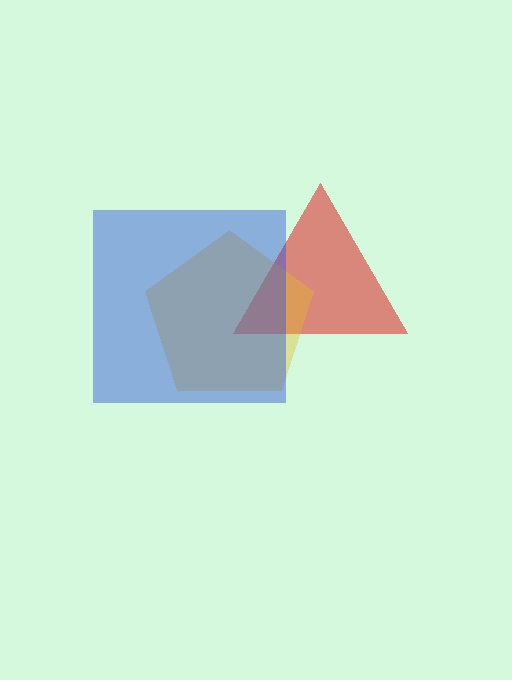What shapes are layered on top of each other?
The layered shapes are: a red triangle, a yellow pentagon, a blue square.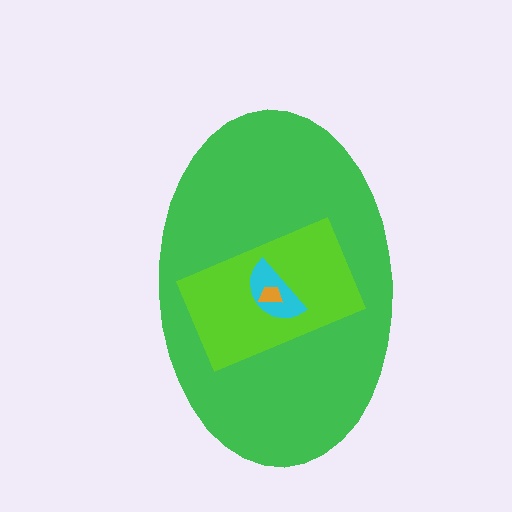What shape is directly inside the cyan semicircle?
The orange trapezoid.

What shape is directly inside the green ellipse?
The lime rectangle.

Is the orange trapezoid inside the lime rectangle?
Yes.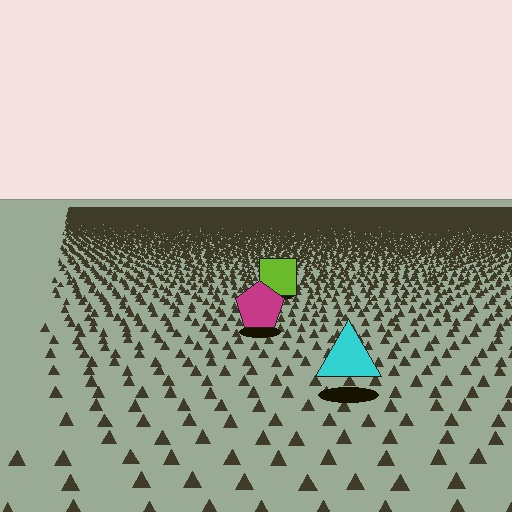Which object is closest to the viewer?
The cyan triangle is closest. The texture marks near it are larger and more spread out.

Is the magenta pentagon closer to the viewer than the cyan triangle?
No. The cyan triangle is closer — you can tell from the texture gradient: the ground texture is coarser near it.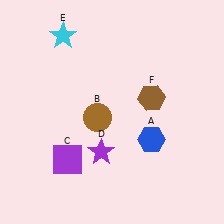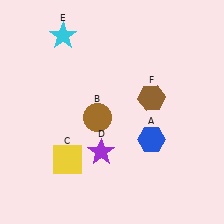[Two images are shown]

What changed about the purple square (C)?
In Image 1, C is purple. In Image 2, it changed to yellow.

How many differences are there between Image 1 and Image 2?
There is 1 difference between the two images.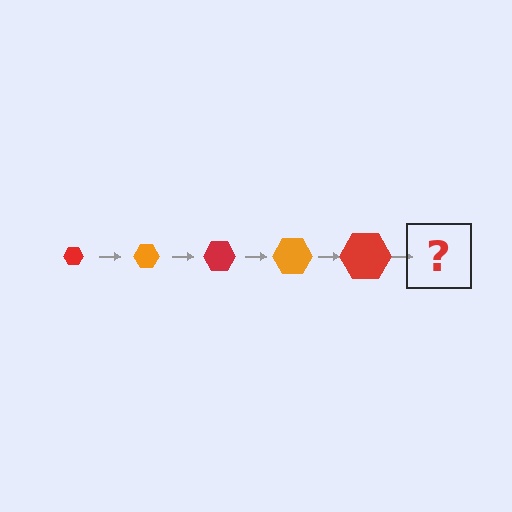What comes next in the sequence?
The next element should be an orange hexagon, larger than the previous one.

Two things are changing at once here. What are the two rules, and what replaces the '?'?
The two rules are that the hexagon grows larger each step and the color cycles through red and orange. The '?' should be an orange hexagon, larger than the previous one.